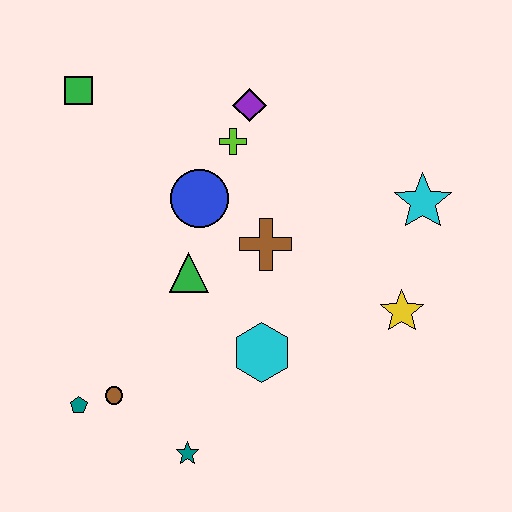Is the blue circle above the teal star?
Yes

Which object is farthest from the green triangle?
The cyan star is farthest from the green triangle.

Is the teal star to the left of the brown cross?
Yes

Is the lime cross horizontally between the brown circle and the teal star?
No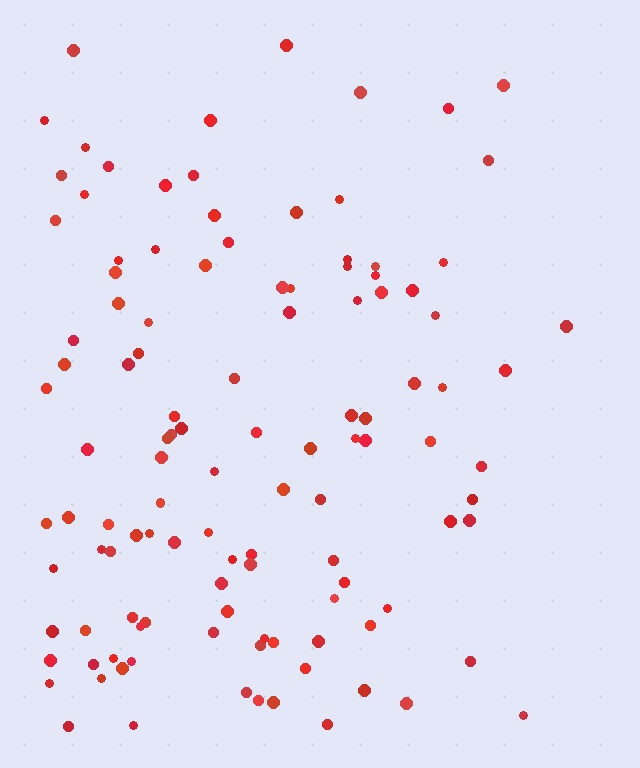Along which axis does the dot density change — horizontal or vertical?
Horizontal.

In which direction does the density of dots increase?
From right to left, with the left side densest.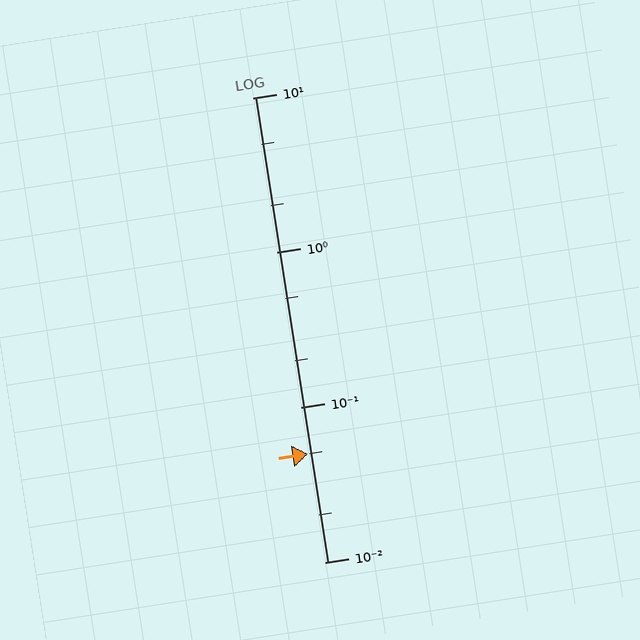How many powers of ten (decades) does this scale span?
The scale spans 3 decades, from 0.01 to 10.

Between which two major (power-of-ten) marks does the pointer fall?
The pointer is between 0.01 and 0.1.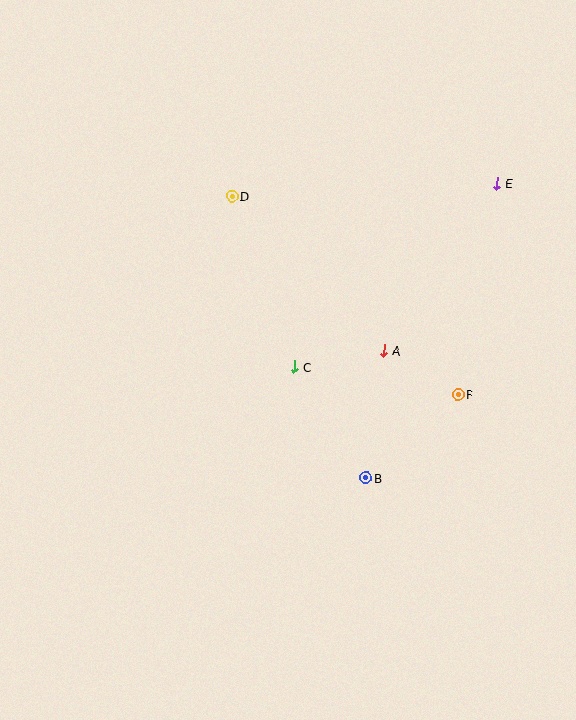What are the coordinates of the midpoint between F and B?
The midpoint between F and B is at (412, 436).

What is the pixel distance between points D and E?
The distance between D and E is 266 pixels.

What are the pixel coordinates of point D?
Point D is at (232, 196).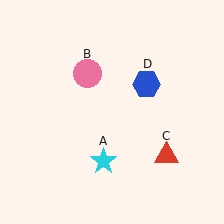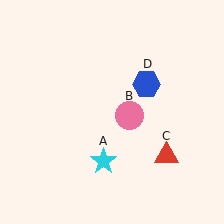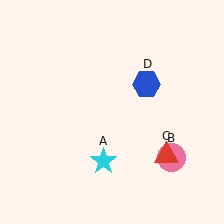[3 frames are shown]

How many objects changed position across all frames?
1 object changed position: pink circle (object B).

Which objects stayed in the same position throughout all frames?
Cyan star (object A) and red triangle (object C) and blue hexagon (object D) remained stationary.